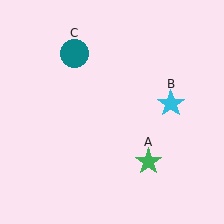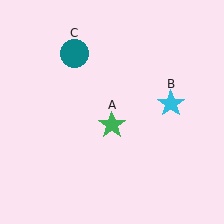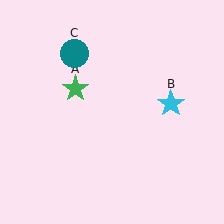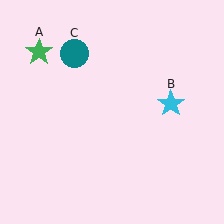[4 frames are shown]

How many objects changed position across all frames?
1 object changed position: green star (object A).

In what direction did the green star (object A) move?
The green star (object A) moved up and to the left.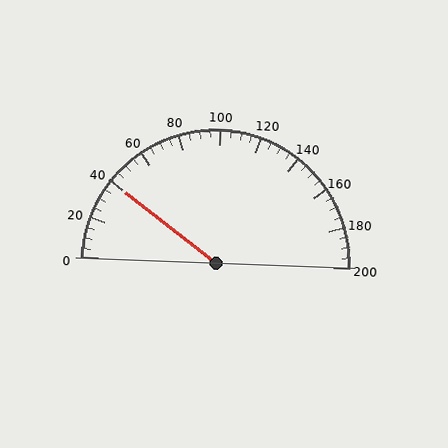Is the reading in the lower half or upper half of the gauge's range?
The reading is in the lower half of the range (0 to 200).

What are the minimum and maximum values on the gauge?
The gauge ranges from 0 to 200.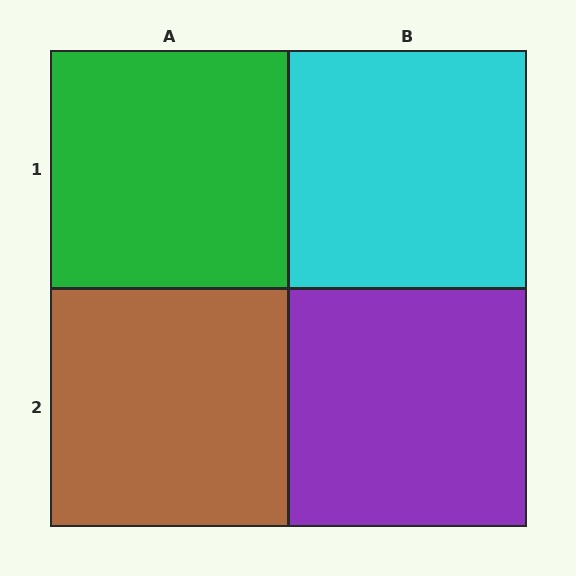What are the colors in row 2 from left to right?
Brown, purple.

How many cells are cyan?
1 cell is cyan.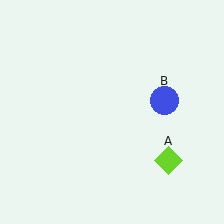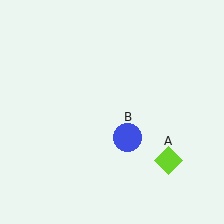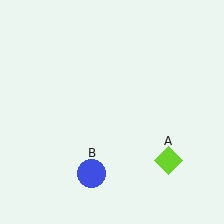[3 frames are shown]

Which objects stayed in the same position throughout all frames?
Lime diamond (object A) remained stationary.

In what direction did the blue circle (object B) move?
The blue circle (object B) moved down and to the left.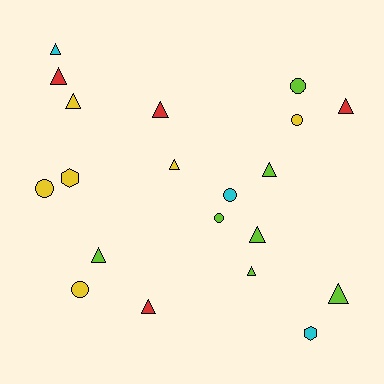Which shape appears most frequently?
Triangle, with 12 objects.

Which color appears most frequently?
Lime, with 7 objects.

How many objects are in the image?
There are 20 objects.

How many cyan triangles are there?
There is 1 cyan triangle.